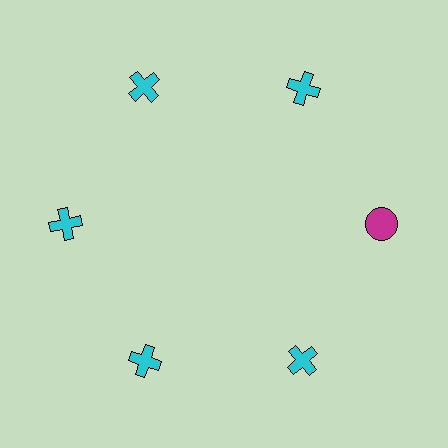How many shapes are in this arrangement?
There are 6 shapes arranged in a ring pattern.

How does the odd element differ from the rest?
It differs in both color (magenta instead of cyan) and shape (circle instead of cross).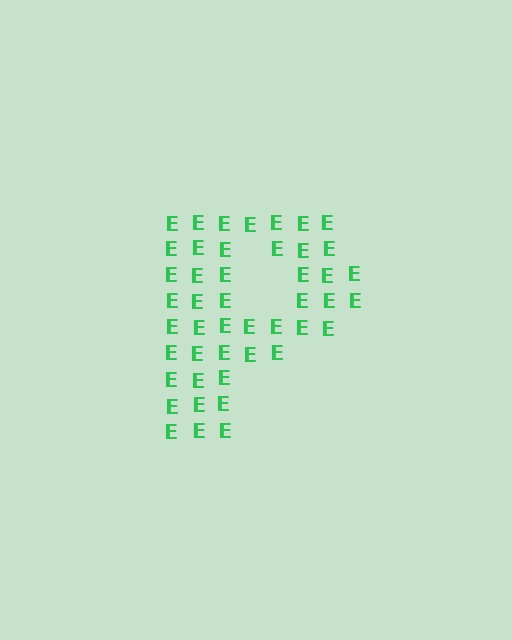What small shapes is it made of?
It is made of small letter E's.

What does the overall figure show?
The overall figure shows the letter P.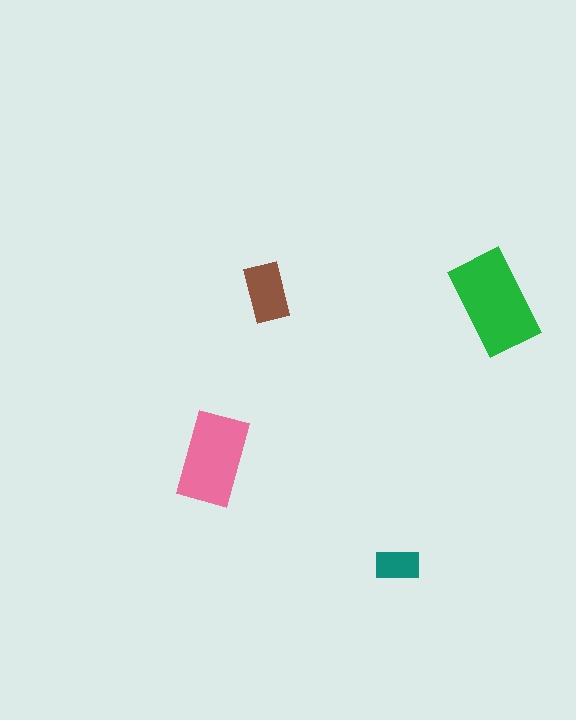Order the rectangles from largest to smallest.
the green one, the pink one, the brown one, the teal one.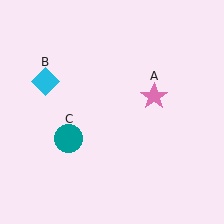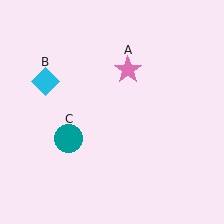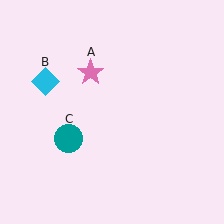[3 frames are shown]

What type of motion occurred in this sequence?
The pink star (object A) rotated counterclockwise around the center of the scene.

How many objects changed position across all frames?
1 object changed position: pink star (object A).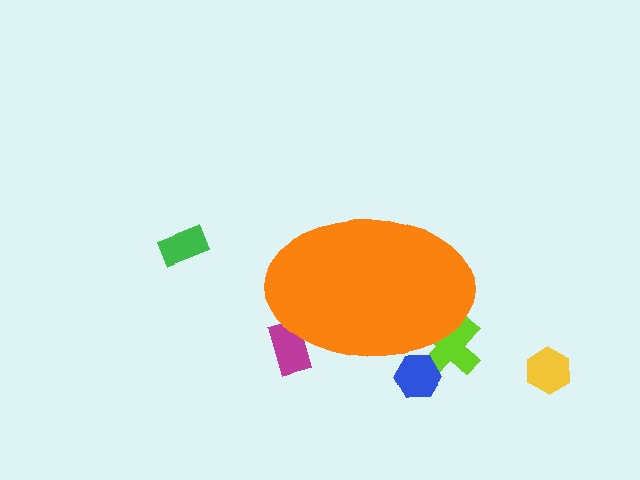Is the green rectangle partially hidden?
No, the green rectangle is fully visible.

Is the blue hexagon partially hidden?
Yes, the blue hexagon is partially hidden behind the orange ellipse.